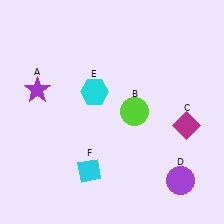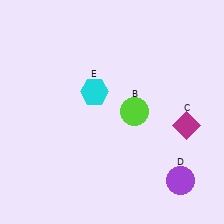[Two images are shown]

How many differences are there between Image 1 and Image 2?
There are 2 differences between the two images.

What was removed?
The cyan diamond (F), the purple star (A) were removed in Image 2.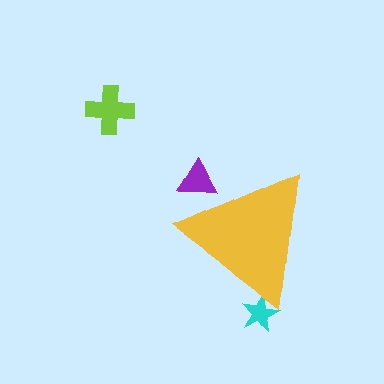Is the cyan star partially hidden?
Yes, the cyan star is partially hidden behind the yellow triangle.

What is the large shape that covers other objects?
A yellow triangle.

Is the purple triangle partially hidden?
Yes, the purple triangle is partially hidden behind the yellow triangle.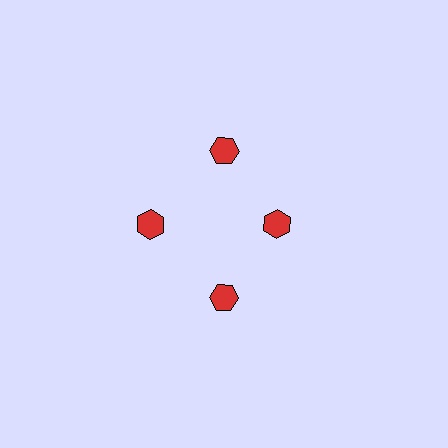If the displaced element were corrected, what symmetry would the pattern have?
It would have 4-fold rotational symmetry — the pattern would map onto itself every 90 degrees.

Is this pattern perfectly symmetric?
No. The 4 red hexagons are arranged in a ring, but one element near the 3 o'clock position is pulled inward toward the center, breaking the 4-fold rotational symmetry.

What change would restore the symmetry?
The symmetry would be restored by moving it outward, back onto the ring so that all 4 hexagons sit at equal angles and equal distance from the center.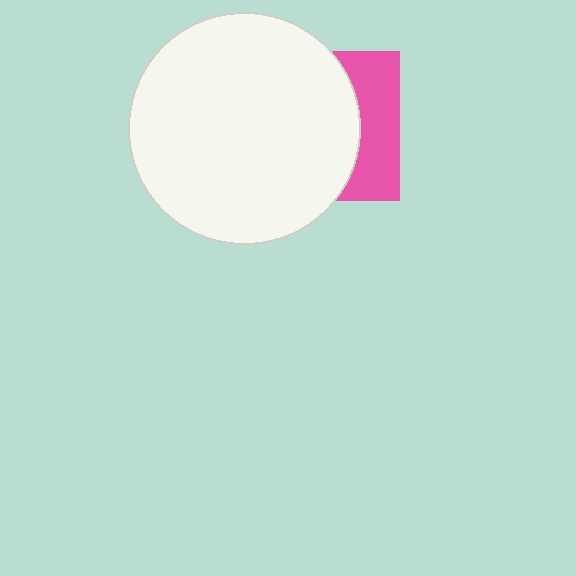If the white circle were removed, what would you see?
You would see the complete pink square.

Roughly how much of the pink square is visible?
A small part of it is visible (roughly 31%).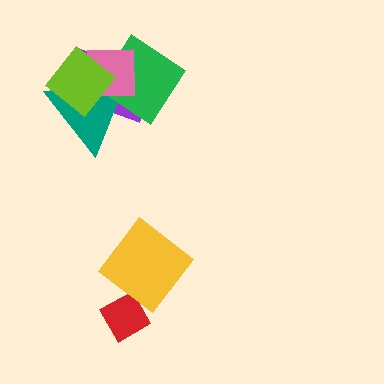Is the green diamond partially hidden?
Yes, it is partially covered by another shape.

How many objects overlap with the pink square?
4 objects overlap with the pink square.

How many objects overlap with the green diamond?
3 objects overlap with the green diamond.